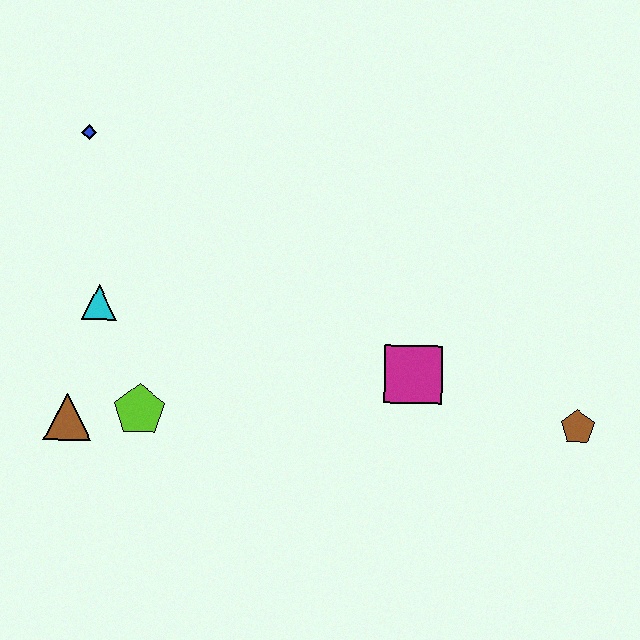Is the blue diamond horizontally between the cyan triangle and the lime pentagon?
No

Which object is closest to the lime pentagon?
The brown triangle is closest to the lime pentagon.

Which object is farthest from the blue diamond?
The brown pentagon is farthest from the blue diamond.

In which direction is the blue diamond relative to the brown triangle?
The blue diamond is above the brown triangle.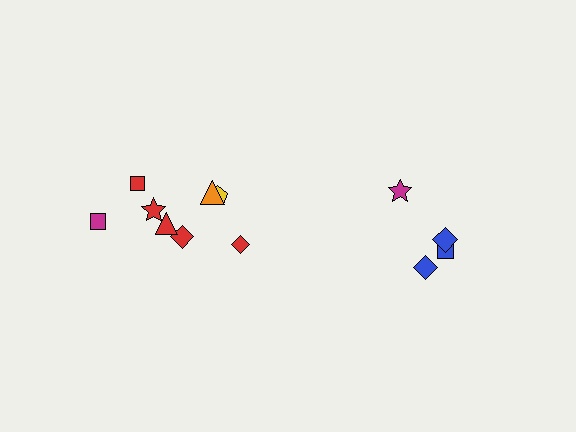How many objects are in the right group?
There are 4 objects.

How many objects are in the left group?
There are 8 objects.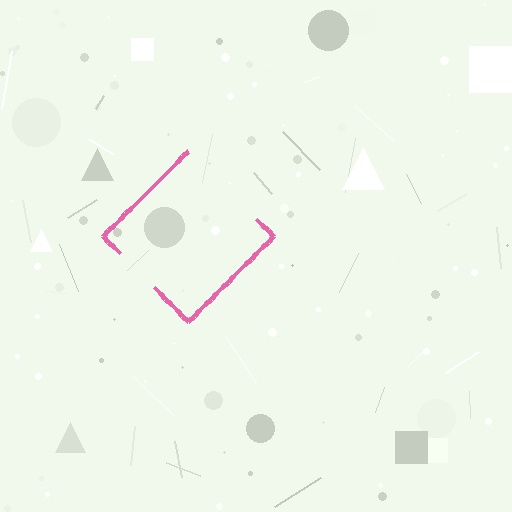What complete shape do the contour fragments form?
The contour fragments form a diamond.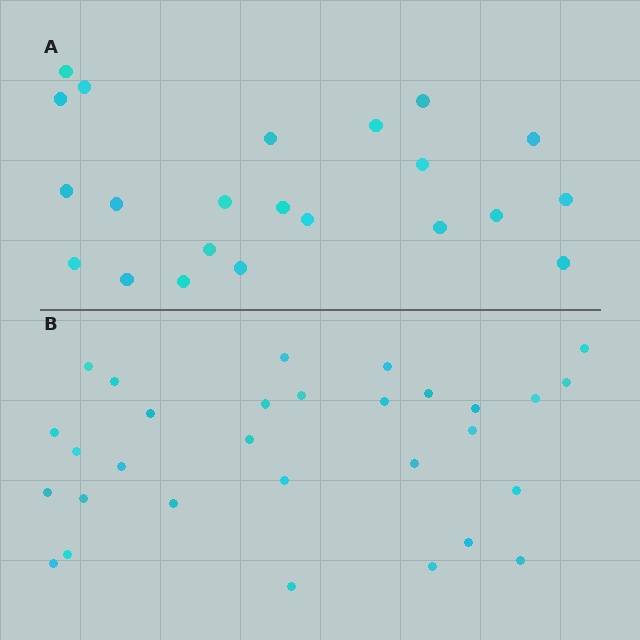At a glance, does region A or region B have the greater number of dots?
Region B (the bottom region) has more dots.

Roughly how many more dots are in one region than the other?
Region B has roughly 8 or so more dots than region A.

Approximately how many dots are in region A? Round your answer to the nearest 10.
About 20 dots. (The exact count is 22, which rounds to 20.)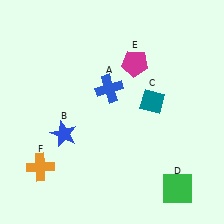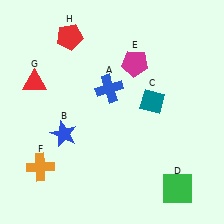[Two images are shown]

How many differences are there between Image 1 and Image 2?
There are 2 differences between the two images.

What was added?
A red triangle (G), a red pentagon (H) were added in Image 2.